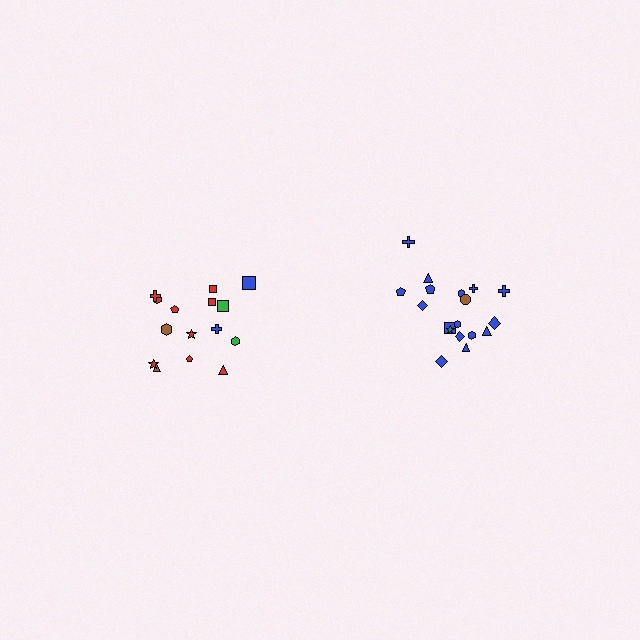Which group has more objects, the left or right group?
The right group.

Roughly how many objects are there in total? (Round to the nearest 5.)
Roughly 35 objects in total.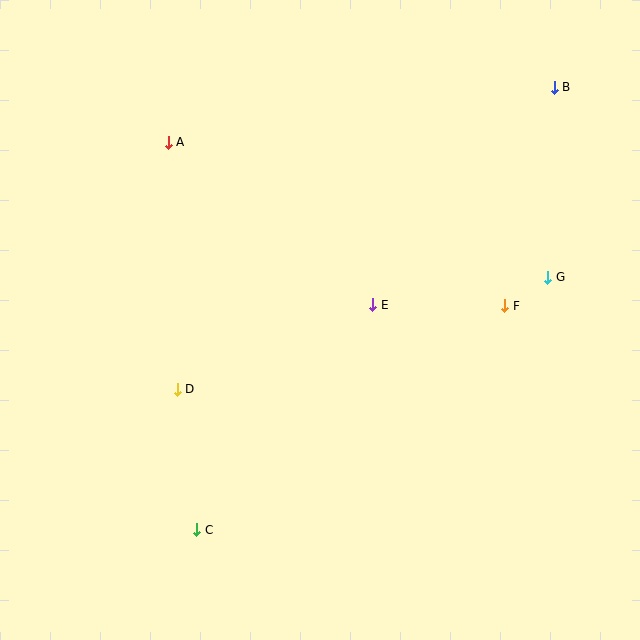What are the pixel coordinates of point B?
Point B is at (554, 87).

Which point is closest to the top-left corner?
Point A is closest to the top-left corner.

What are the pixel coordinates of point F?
Point F is at (505, 306).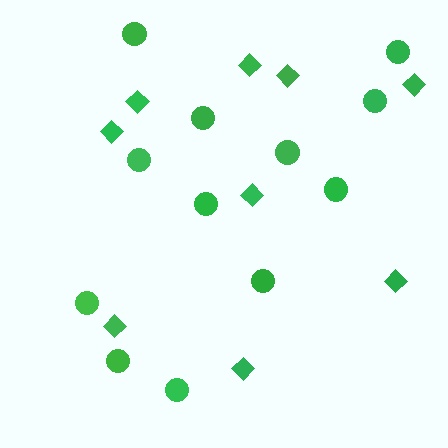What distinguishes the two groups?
There are 2 groups: one group of circles (12) and one group of diamonds (9).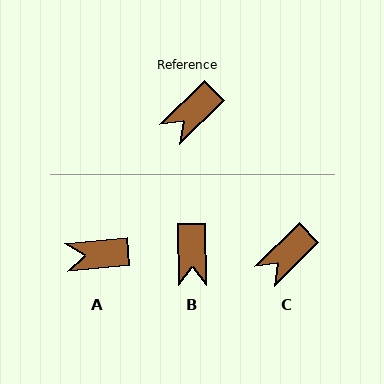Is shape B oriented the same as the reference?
No, it is off by about 46 degrees.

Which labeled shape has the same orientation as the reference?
C.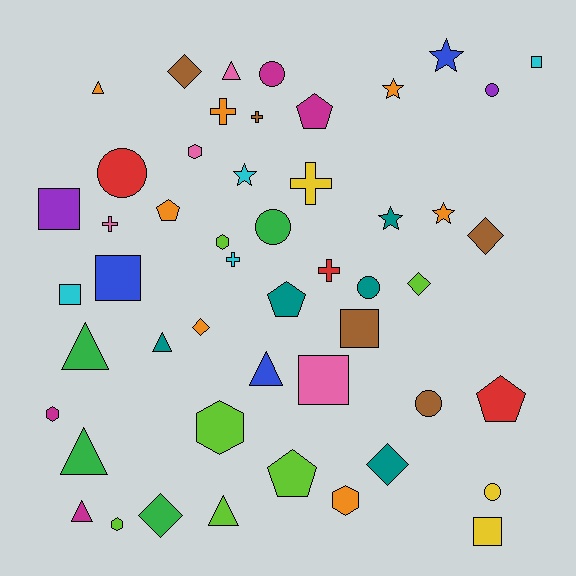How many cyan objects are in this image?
There are 4 cyan objects.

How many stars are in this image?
There are 5 stars.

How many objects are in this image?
There are 50 objects.